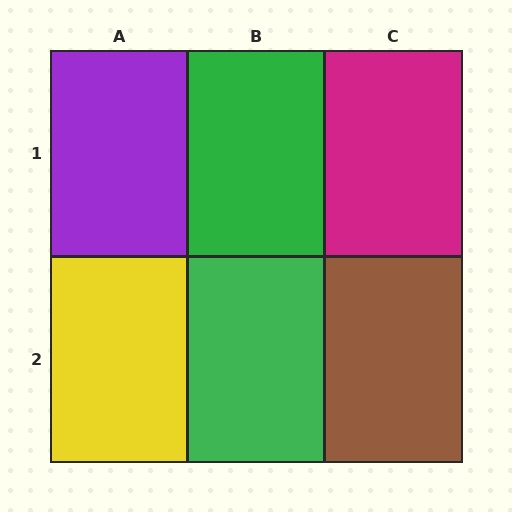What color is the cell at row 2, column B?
Green.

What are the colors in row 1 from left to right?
Purple, green, magenta.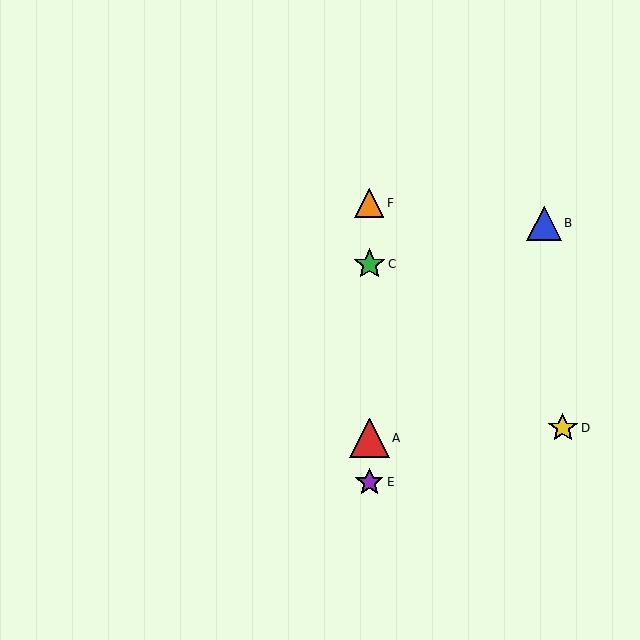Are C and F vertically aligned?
Yes, both are at x≈369.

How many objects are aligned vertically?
4 objects (A, C, E, F) are aligned vertically.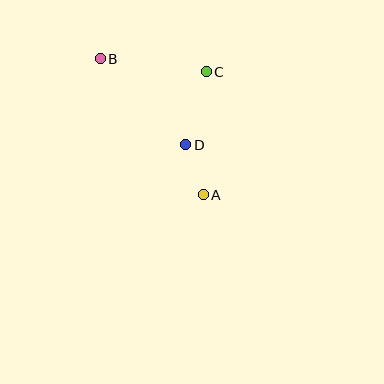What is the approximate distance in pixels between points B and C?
The distance between B and C is approximately 107 pixels.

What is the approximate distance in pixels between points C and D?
The distance between C and D is approximately 76 pixels.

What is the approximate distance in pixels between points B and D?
The distance between B and D is approximately 121 pixels.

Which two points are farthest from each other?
Points A and B are farthest from each other.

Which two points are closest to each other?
Points A and D are closest to each other.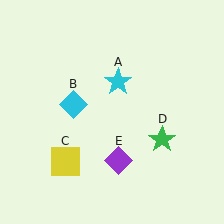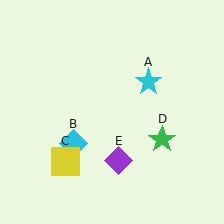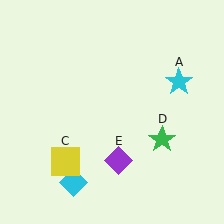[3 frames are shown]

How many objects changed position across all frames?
2 objects changed position: cyan star (object A), cyan diamond (object B).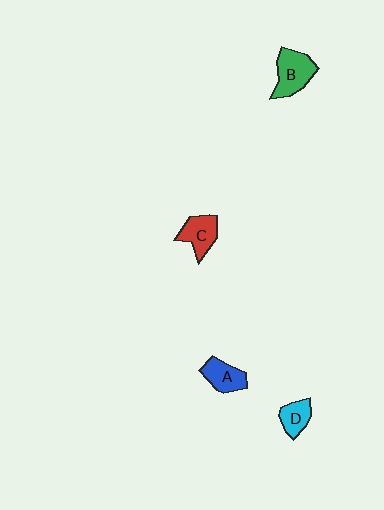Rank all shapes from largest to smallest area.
From largest to smallest: B (green), C (red), A (blue), D (cyan).